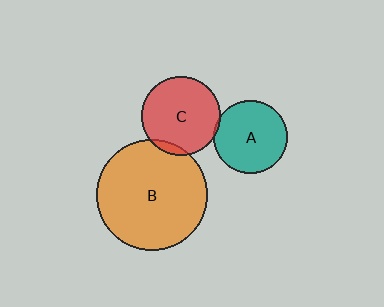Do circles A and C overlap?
Yes.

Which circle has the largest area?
Circle B (orange).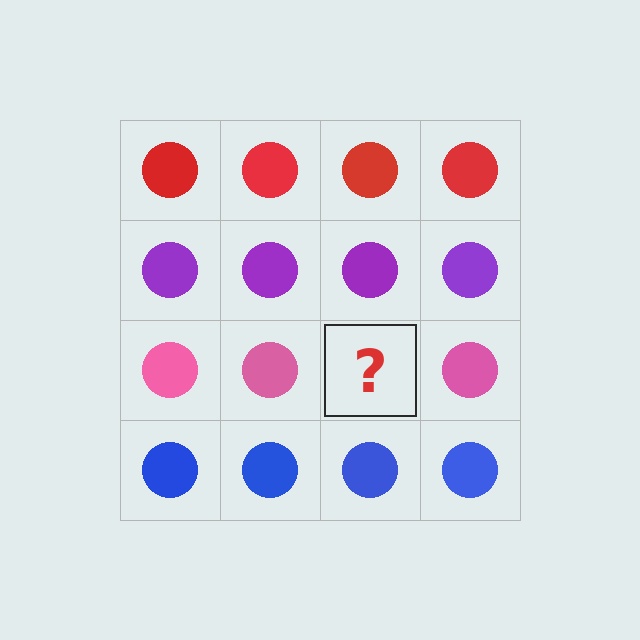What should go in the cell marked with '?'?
The missing cell should contain a pink circle.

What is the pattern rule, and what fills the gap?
The rule is that each row has a consistent color. The gap should be filled with a pink circle.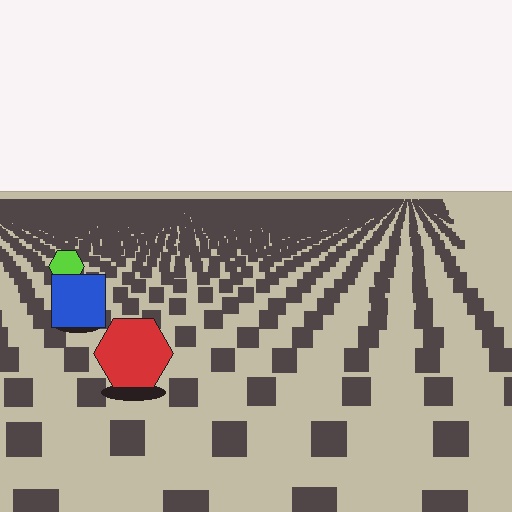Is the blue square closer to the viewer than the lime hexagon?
Yes. The blue square is closer — you can tell from the texture gradient: the ground texture is coarser near it.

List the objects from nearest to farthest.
From nearest to farthest: the red hexagon, the blue square, the lime hexagon.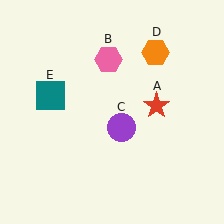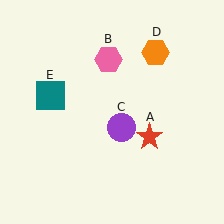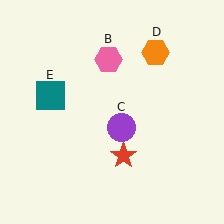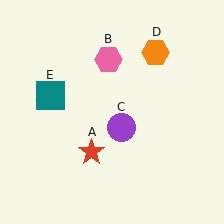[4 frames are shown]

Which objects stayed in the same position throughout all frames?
Pink hexagon (object B) and purple circle (object C) and orange hexagon (object D) and teal square (object E) remained stationary.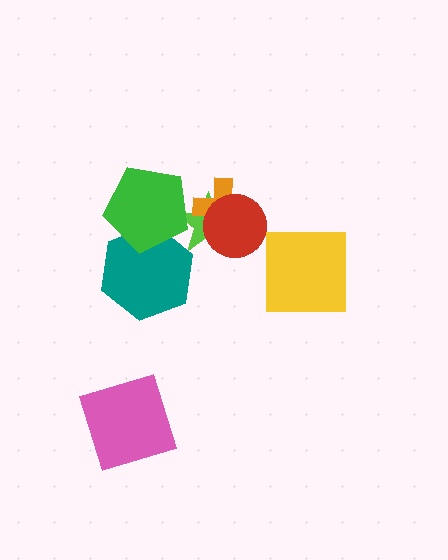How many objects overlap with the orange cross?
2 objects overlap with the orange cross.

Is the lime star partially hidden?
Yes, it is partially covered by another shape.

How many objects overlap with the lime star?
3 objects overlap with the lime star.